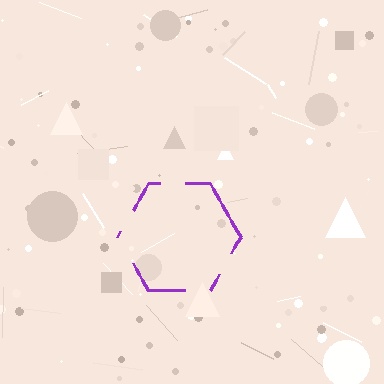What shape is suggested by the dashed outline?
The dashed outline suggests a hexagon.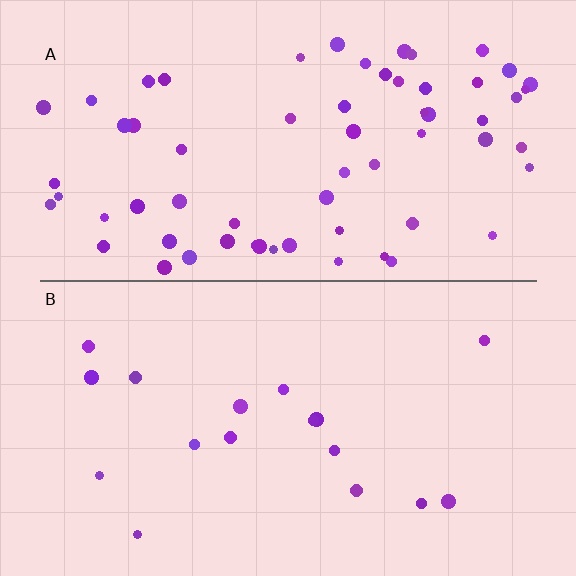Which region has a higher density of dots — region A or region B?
A (the top).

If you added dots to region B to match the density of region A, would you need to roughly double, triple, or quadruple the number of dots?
Approximately quadruple.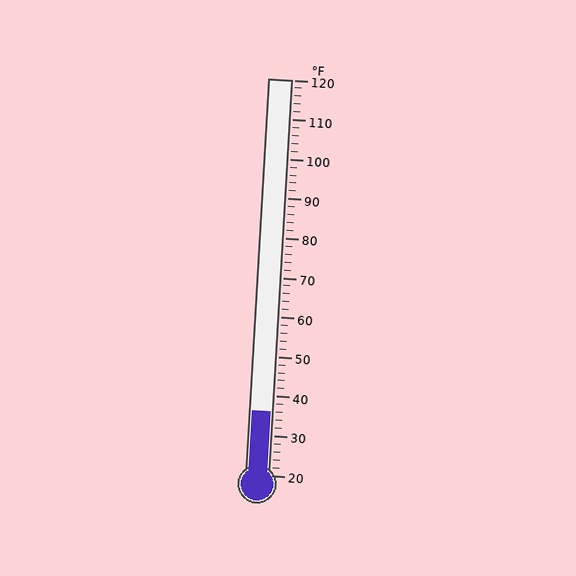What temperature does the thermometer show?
The thermometer shows approximately 36°F.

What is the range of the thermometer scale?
The thermometer scale ranges from 20°F to 120°F.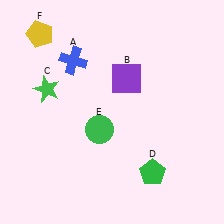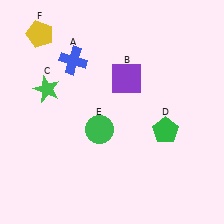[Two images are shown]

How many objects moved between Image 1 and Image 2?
1 object moved between the two images.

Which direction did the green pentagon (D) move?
The green pentagon (D) moved up.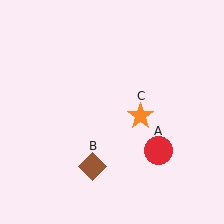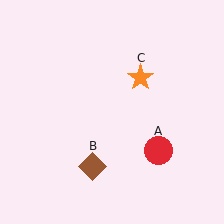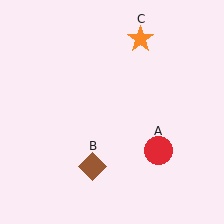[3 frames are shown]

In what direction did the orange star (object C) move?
The orange star (object C) moved up.